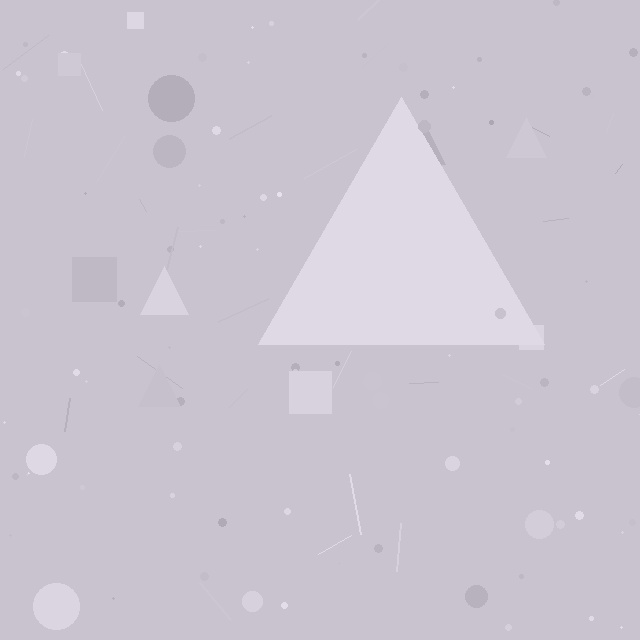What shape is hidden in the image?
A triangle is hidden in the image.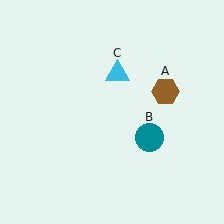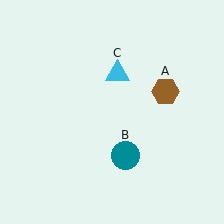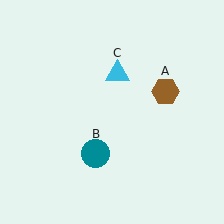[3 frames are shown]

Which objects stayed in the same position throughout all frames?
Brown hexagon (object A) and cyan triangle (object C) remained stationary.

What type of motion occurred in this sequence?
The teal circle (object B) rotated clockwise around the center of the scene.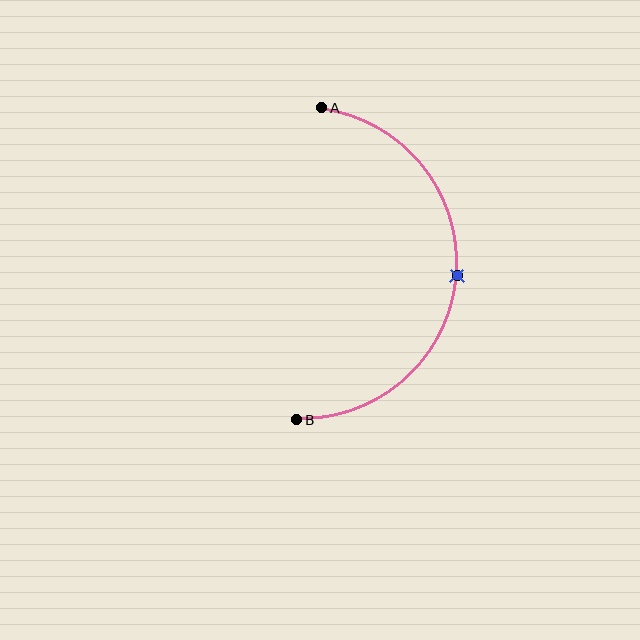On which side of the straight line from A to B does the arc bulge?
The arc bulges to the right of the straight line connecting A and B.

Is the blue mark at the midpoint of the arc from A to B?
Yes. The blue mark lies on the arc at equal arc-length from both A and B — it is the arc midpoint.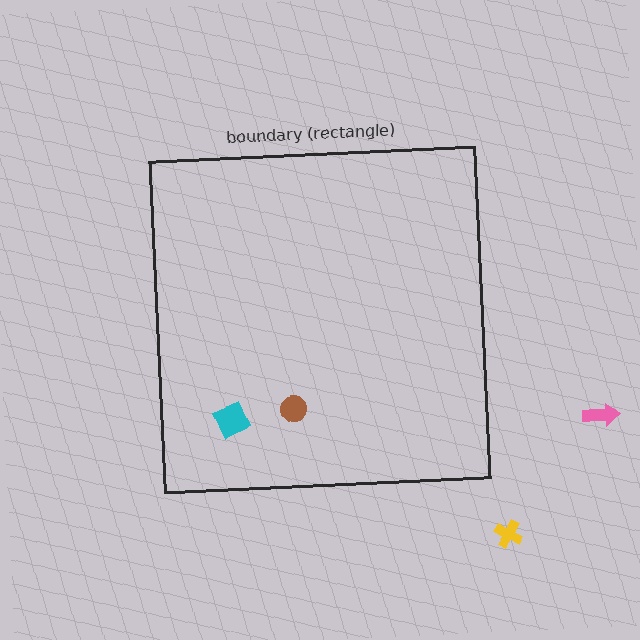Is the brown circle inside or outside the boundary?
Inside.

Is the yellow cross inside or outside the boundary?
Outside.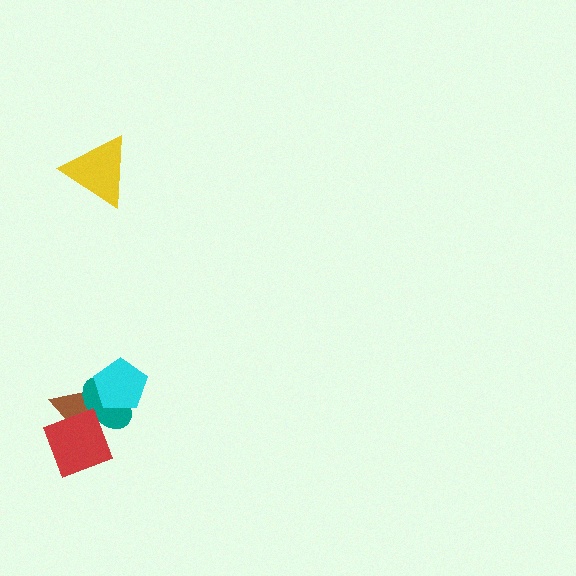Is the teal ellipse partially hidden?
Yes, it is partially covered by another shape.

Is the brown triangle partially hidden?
Yes, it is partially covered by another shape.